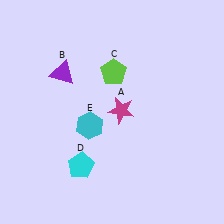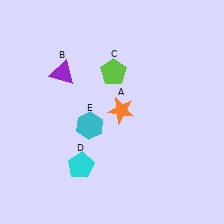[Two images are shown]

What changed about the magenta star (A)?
In Image 1, A is magenta. In Image 2, it changed to orange.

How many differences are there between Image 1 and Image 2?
There is 1 difference between the two images.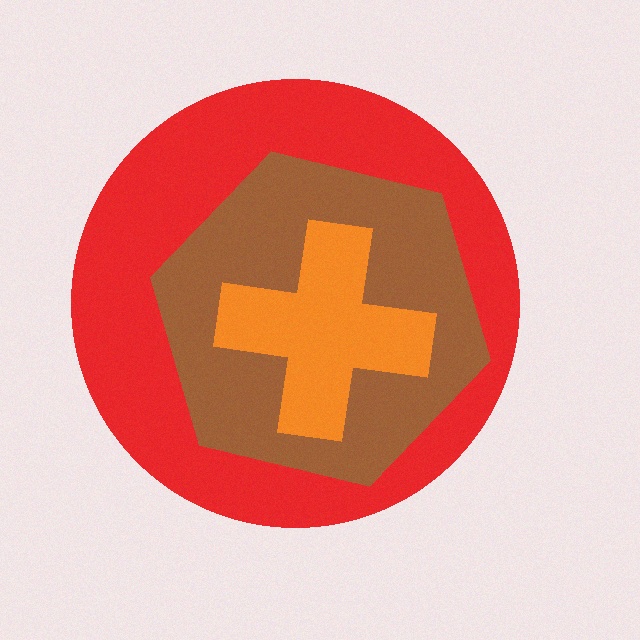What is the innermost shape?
The orange cross.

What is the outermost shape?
The red circle.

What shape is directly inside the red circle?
The brown hexagon.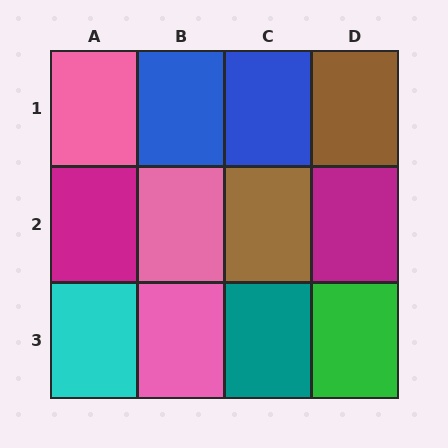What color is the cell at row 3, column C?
Teal.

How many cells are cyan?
1 cell is cyan.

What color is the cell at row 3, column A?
Cyan.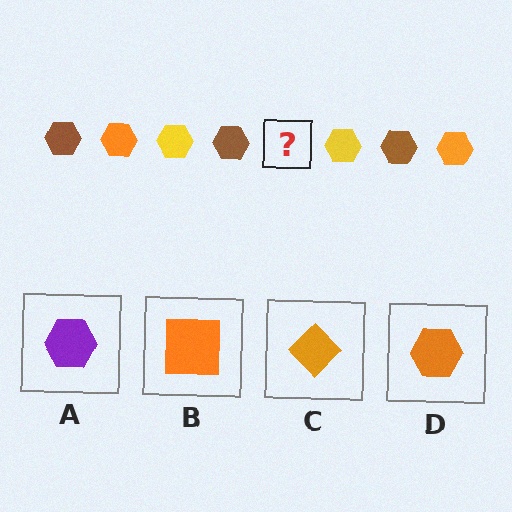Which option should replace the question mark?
Option D.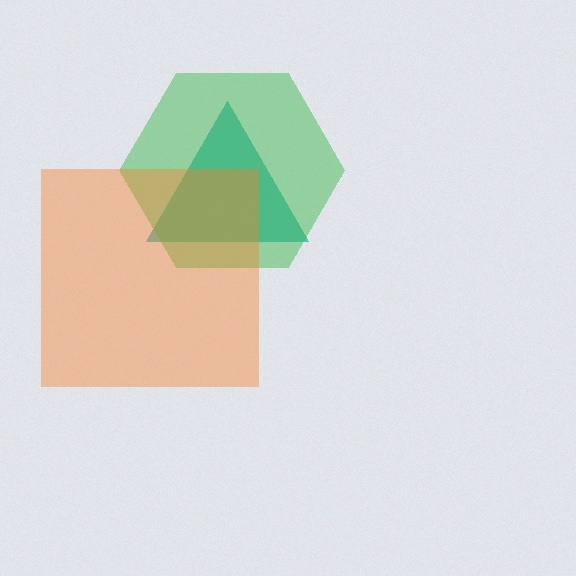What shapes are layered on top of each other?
The layered shapes are: a teal triangle, a green hexagon, an orange square.